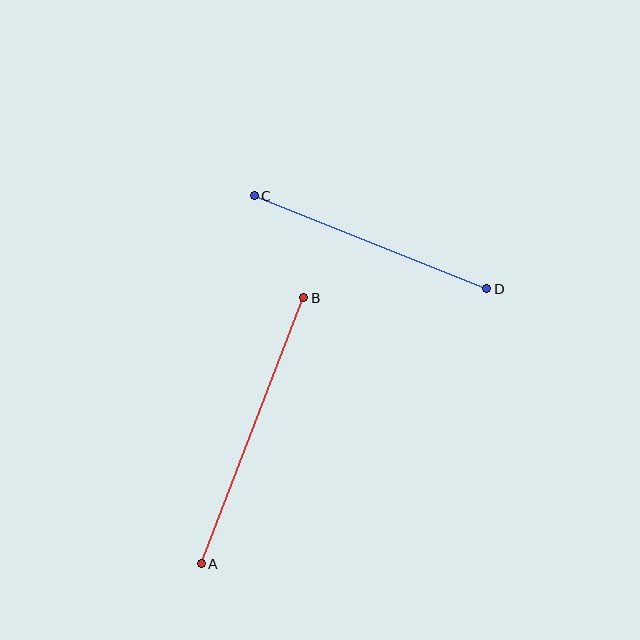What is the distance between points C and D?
The distance is approximately 251 pixels.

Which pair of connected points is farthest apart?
Points A and B are farthest apart.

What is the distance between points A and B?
The distance is approximately 285 pixels.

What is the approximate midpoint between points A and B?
The midpoint is at approximately (253, 431) pixels.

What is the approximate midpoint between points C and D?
The midpoint is at approximately (370, 242) pixels.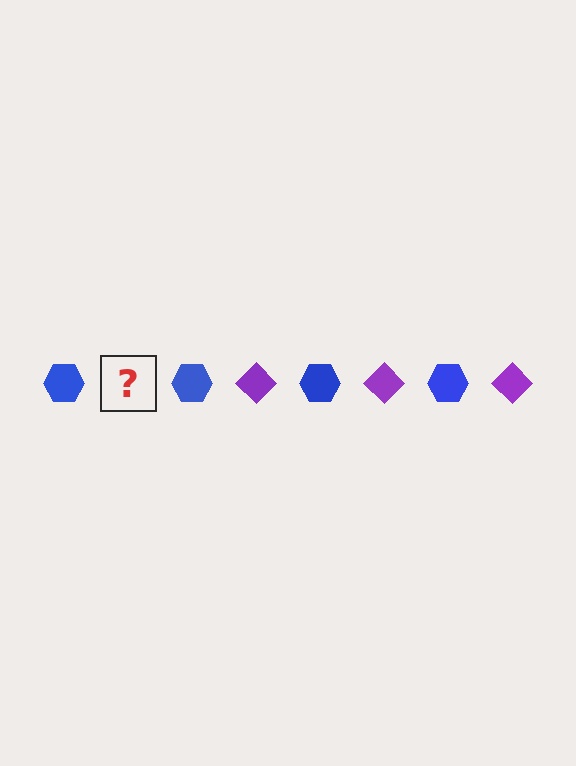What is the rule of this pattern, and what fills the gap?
The rule is that the pattern alternates between blue hexagon and purple diamond. The gap should be filled with a purple diamond.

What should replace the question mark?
The question mark should be replaced with a purple diamond.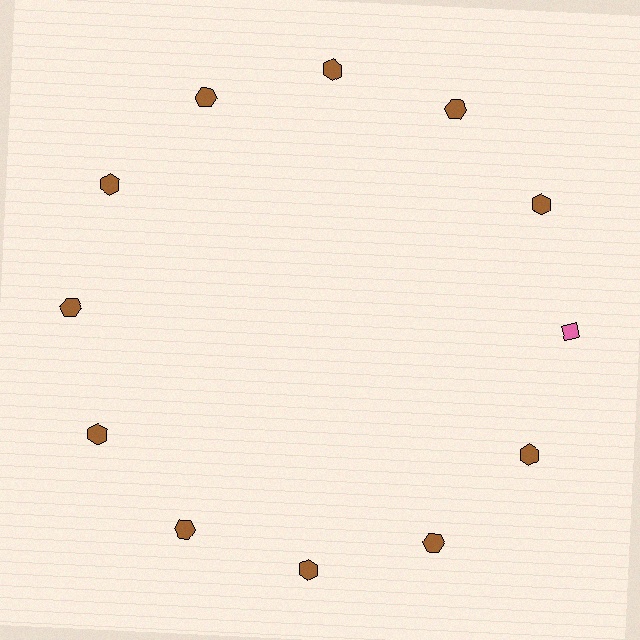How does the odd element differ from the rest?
It differs in both color (pink instead of brown) and shape (diamond instead of hexagon).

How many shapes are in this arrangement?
There are 12 shapes arranged in a ring pattern.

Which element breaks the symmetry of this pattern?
The pink diamond at roughly the 3 o'clock position breaks the symmetry. All other shapes are brown hexagons.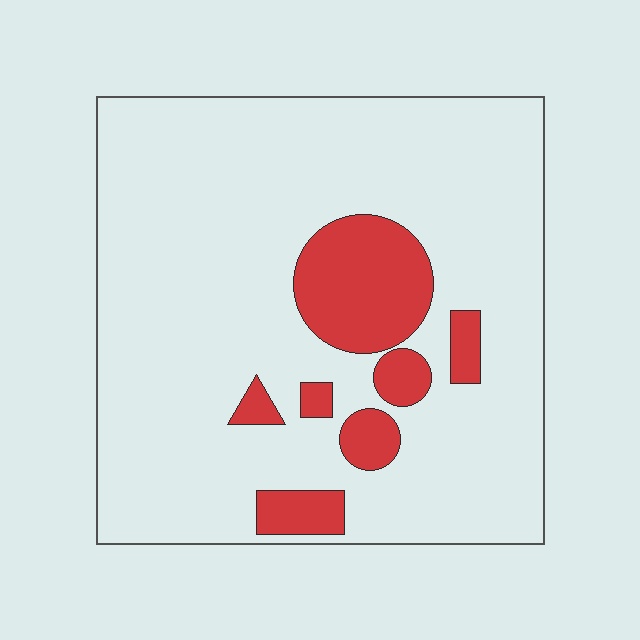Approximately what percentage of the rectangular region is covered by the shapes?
Approximately 15%.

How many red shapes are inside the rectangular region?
7.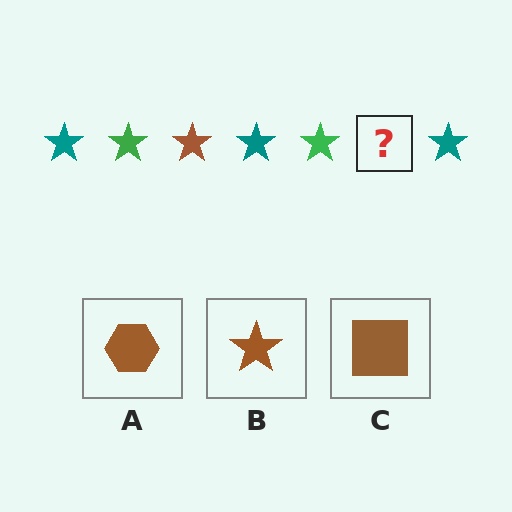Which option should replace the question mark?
Option B.